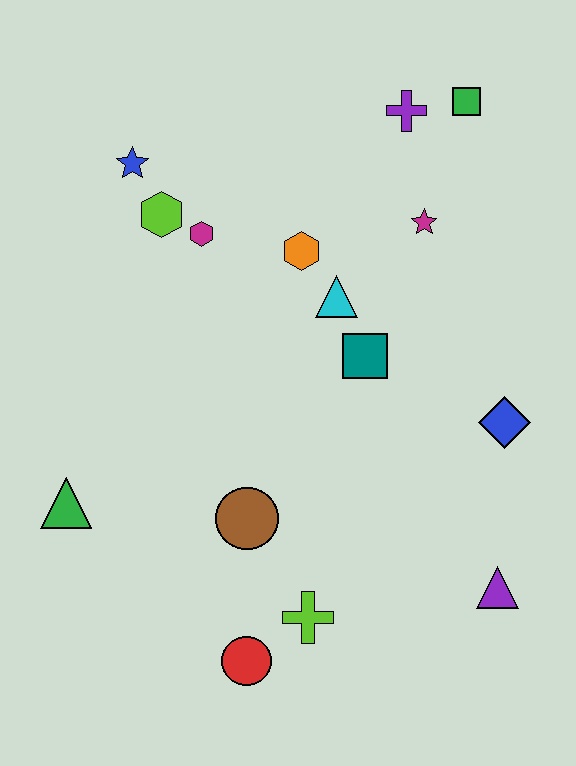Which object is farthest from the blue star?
The purple triangle is farthest from the blue star.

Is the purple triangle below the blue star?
Yes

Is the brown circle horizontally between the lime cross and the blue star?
Yes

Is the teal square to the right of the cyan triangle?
Yes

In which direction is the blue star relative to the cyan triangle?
The blue star is to the left of the cyan triangle.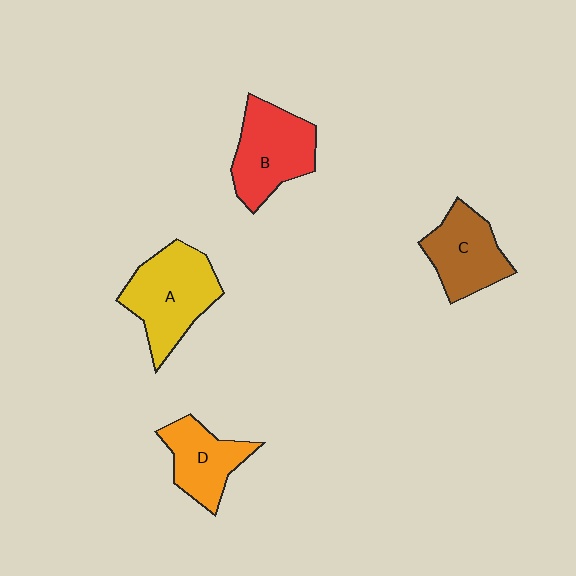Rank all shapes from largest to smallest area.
From largest to smallest: A (yellow), B (red), C (brown), D (orange).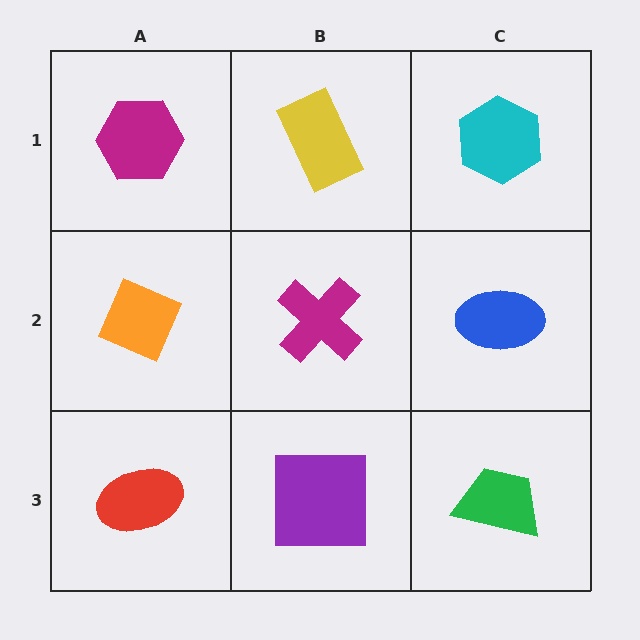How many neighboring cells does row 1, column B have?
3.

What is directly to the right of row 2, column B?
A blue ellipse.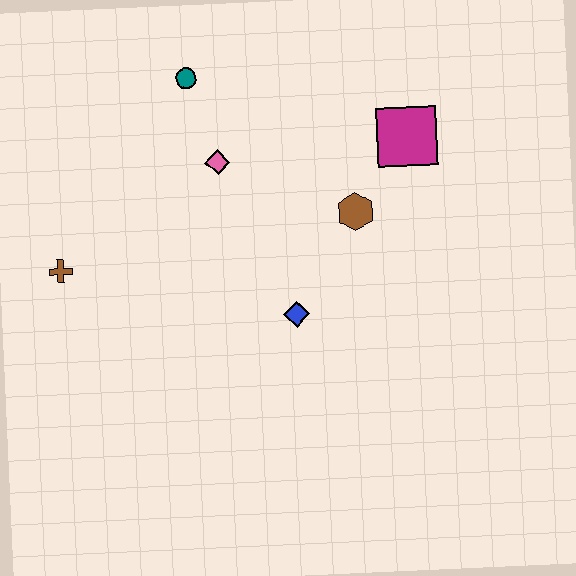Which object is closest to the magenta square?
The brown hexagon is closest to the magenta square.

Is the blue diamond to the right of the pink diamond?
Yes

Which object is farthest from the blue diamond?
The teal circle is farthest from the blue diamond.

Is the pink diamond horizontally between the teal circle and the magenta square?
Yes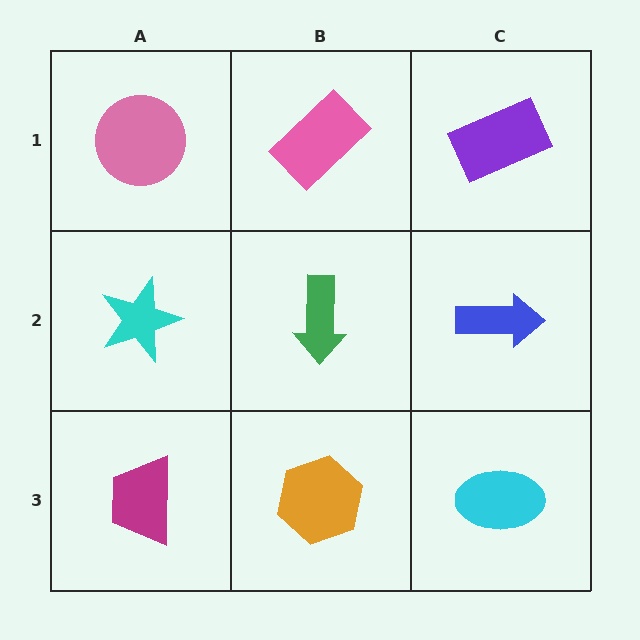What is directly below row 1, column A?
A cyan star.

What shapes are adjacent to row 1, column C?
A blue arrow (row 2, column C), a pink rectangle (row 1, column B).